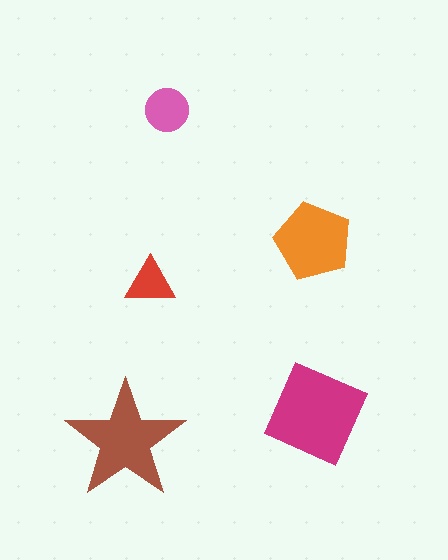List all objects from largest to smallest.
The magenta square, the brown star, the orange pentagon, the pink circle, the red triangle.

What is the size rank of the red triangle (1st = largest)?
5th.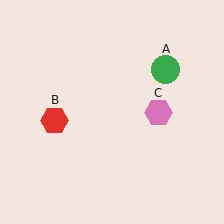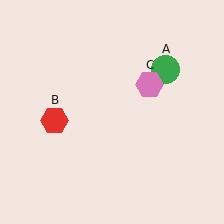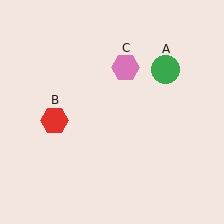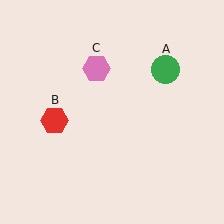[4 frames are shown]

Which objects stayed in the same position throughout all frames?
Green circle (object A) and red hexagon (object B) remained stationary.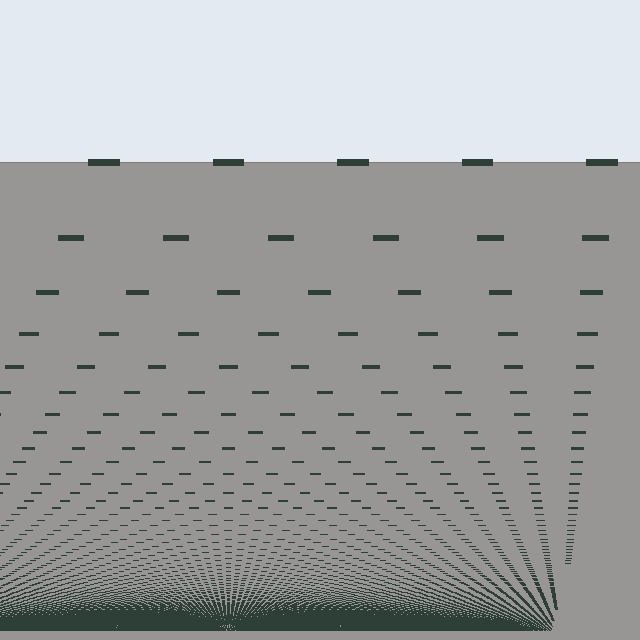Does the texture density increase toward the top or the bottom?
Density increases toward the bottom.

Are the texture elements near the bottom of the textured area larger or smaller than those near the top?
Smaller. The gradient is inverted — elements near the bottom are smaller and denser.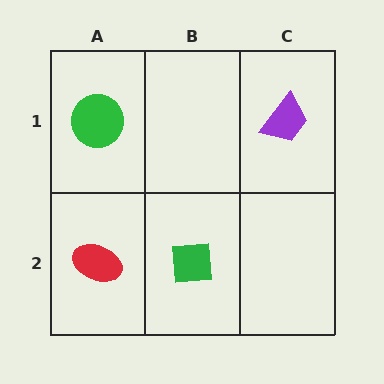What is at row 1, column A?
A green circle.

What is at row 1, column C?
A purple trapezoid.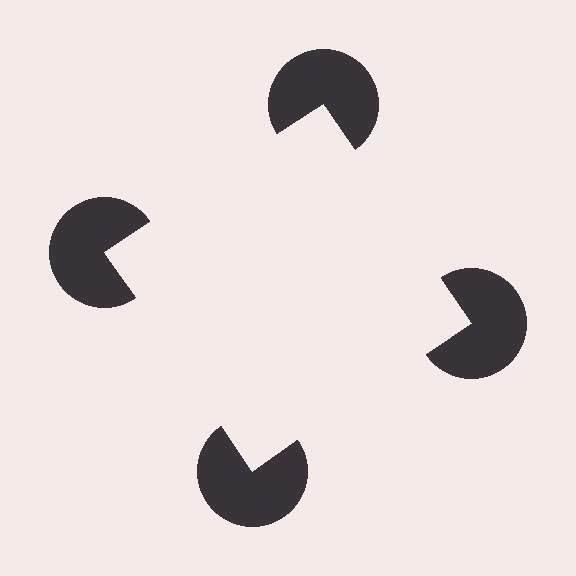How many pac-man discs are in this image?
There are 4 — one at each vertex of the illusory square.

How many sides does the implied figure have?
4 sides.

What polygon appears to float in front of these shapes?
An illusory square — its edges are inferred from the aligned wedge cuts in the pac-man discs, not physically drawn.